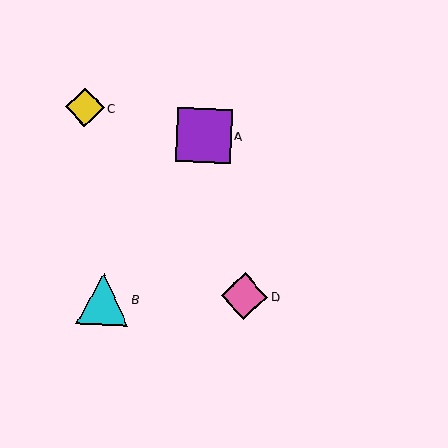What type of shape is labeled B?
Shape B is a cyan triangle.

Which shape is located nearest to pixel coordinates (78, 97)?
The yellow diamond (labeled C) at (85, 107) is nearest to that location.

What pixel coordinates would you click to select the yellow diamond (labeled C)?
Click at (85, 107) to select the yellow diamond C.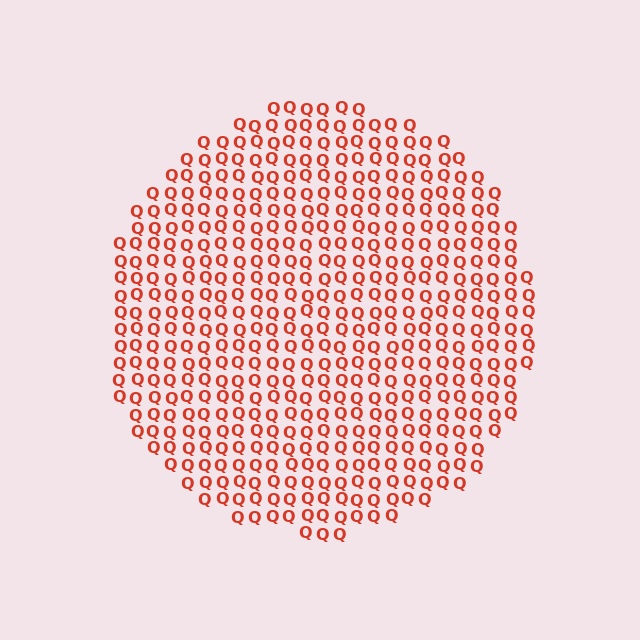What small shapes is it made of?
It is made of small letter Q's.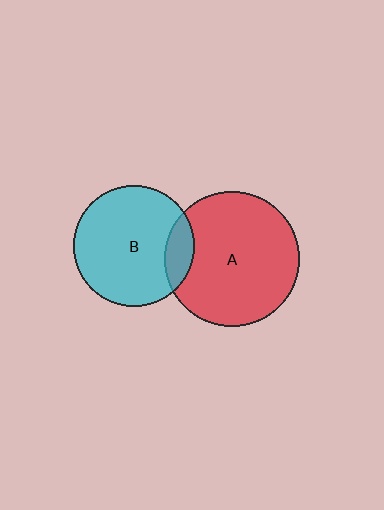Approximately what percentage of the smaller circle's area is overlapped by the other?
Approximately 15%.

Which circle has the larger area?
Circle A (red).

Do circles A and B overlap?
Yes.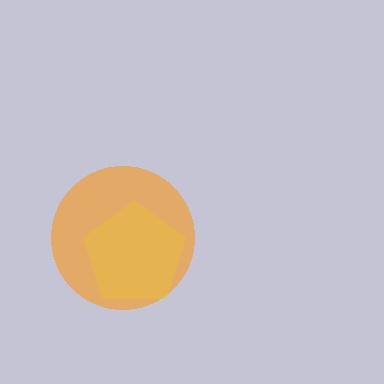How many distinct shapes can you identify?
There are 2 distinct shapes: an orange circle, a yellow pentagon.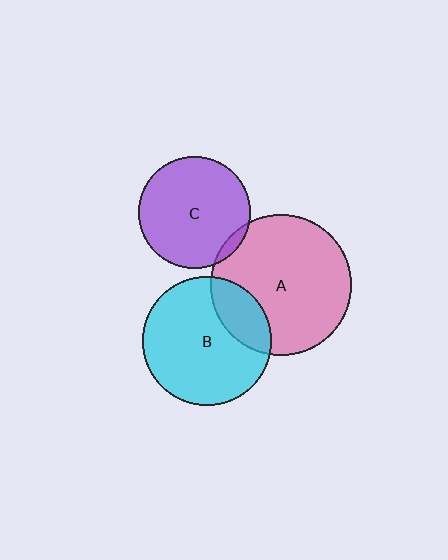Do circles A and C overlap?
Yes.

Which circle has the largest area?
Circle A (pink).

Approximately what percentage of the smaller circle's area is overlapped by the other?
Approximately 5%.